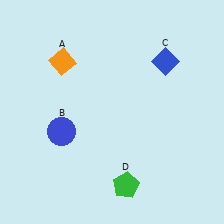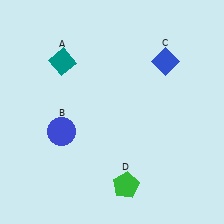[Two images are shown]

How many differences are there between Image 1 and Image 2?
There is 1 difference between the two images.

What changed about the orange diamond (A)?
In Image 1, A is orange. In Image 2, it changed to teal.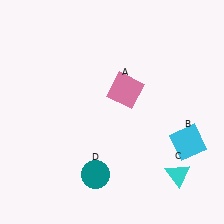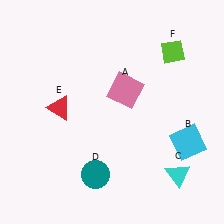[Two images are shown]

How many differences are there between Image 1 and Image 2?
There are 2 differences between the two images.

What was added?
A red triangle (E), a lime diamond (F) were added in Image 2.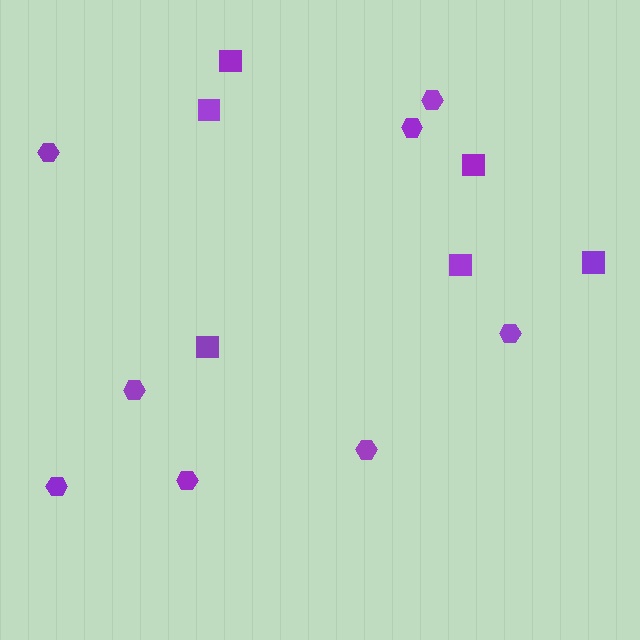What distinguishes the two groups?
There are 2 groups: one group of squares (6) and one group of hexagons (8).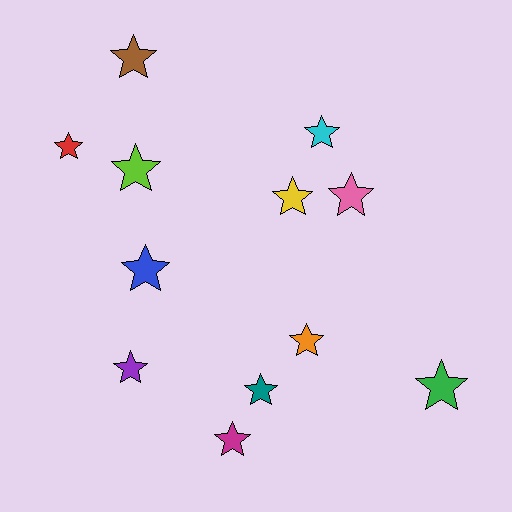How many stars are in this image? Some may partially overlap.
There are 12 stars.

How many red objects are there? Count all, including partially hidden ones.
There is 1 red object.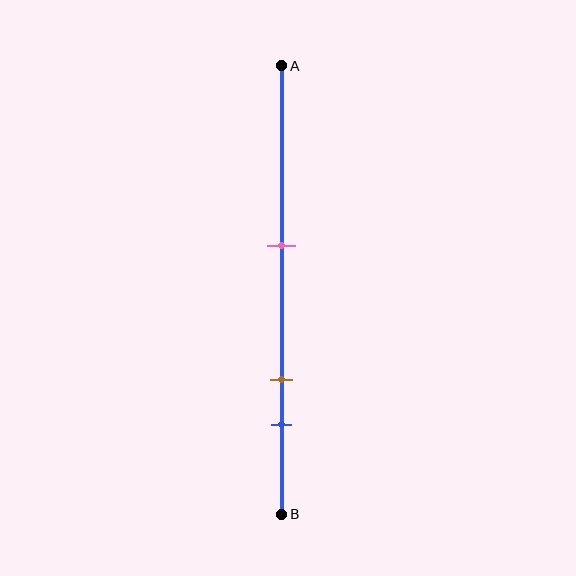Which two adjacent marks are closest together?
The brown and blue marks are the closest adjacent pair.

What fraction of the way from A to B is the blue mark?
The blue mark is approximately 80% (0.8) of the way from A to B.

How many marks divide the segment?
There are 3 marks dividing the segment.